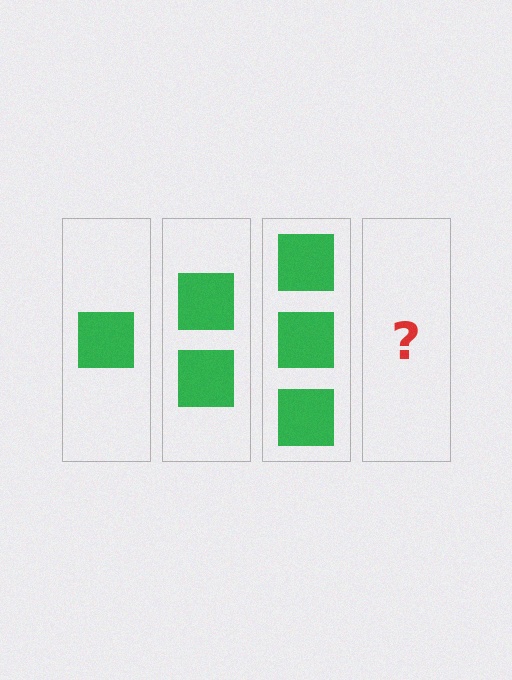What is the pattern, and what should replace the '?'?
The pattern is that each step adds one more square. The '?' should be 4 squares.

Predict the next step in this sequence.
The next step is 4 squares.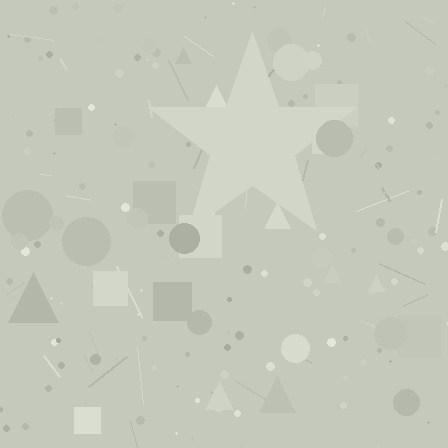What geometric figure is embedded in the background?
A star is embedded in the background.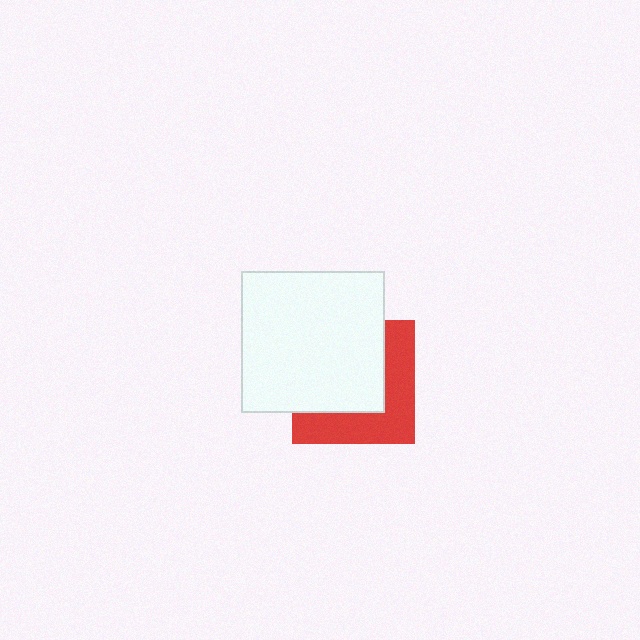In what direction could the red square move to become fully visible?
The red square could move toward the lower-right. That would shift it out from behind the white rectangle entirely.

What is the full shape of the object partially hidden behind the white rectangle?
The partially hidden object is a red square.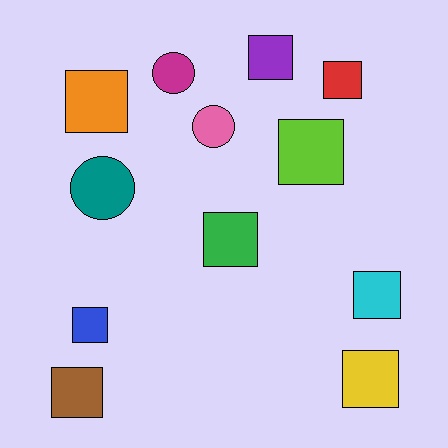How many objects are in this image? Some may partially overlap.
There are 12 objects.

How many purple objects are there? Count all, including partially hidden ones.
There is 1 purple object.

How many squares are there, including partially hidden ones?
There are 9 squares.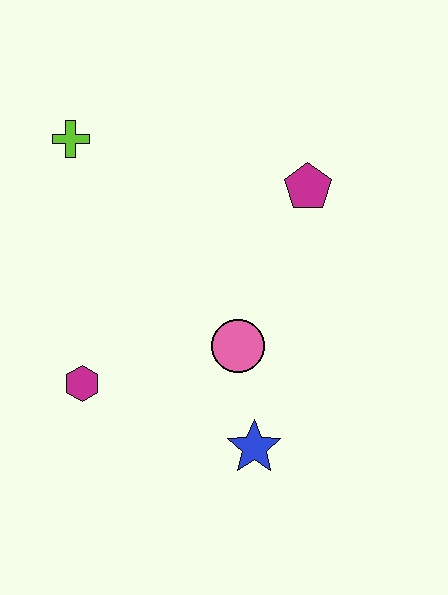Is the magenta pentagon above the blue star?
Yes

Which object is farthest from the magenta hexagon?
The magenta pentagon is farthest from the magenta hexagon.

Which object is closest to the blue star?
The pink circle is closest to the blue star.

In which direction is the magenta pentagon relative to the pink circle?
The magenta pentagon is above the pink circle.